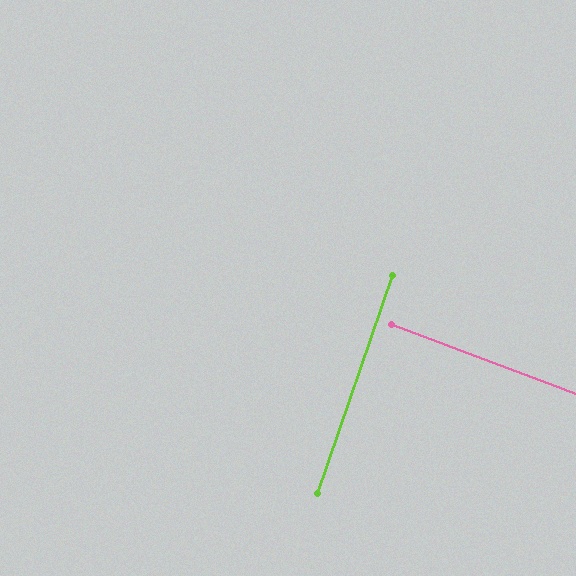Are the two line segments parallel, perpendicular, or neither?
Perpendicular — they meet at approximately 88°.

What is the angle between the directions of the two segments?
Approximately 88 degrees.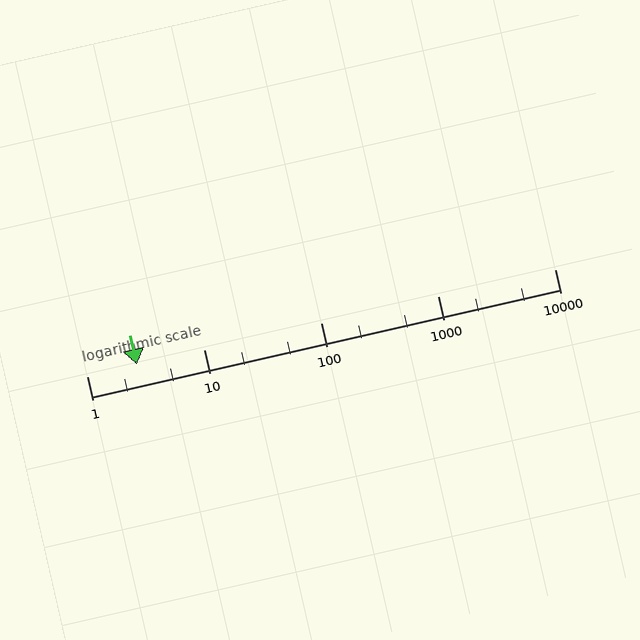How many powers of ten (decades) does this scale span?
The scale spans 4 decades, from 1 to 10000.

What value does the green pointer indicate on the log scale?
The pointer indicates approximately 2.7.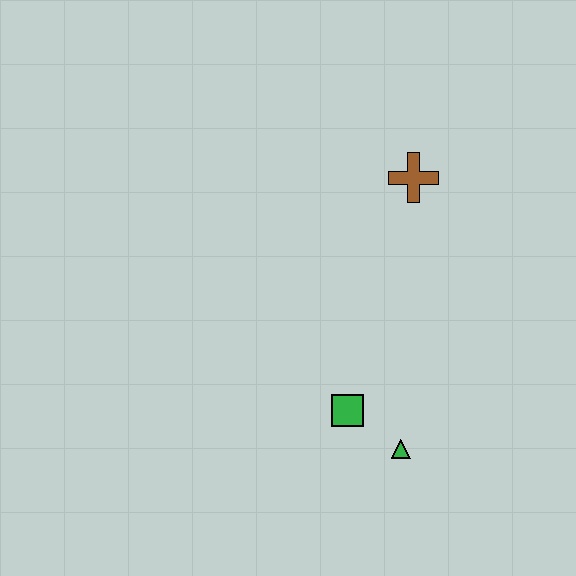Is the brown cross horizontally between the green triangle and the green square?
No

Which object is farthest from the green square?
The brown cross is farthest from the green square.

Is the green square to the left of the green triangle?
Yes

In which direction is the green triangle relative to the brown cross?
The green triangle is below the brown cross.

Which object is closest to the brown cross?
The green square is closest to the brown cross.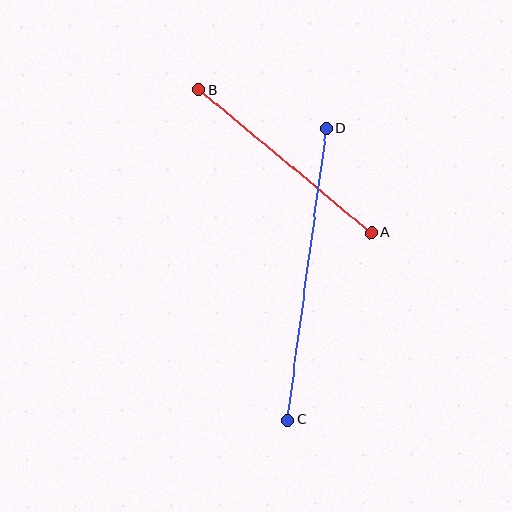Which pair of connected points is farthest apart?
Points C and D are farthest apart.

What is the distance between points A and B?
The distance is approximately 224 pixels.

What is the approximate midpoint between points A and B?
The midpoint is at approximately (285, 161) pixels.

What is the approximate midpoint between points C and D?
The midpoint is at approximately (307, 274) pixels.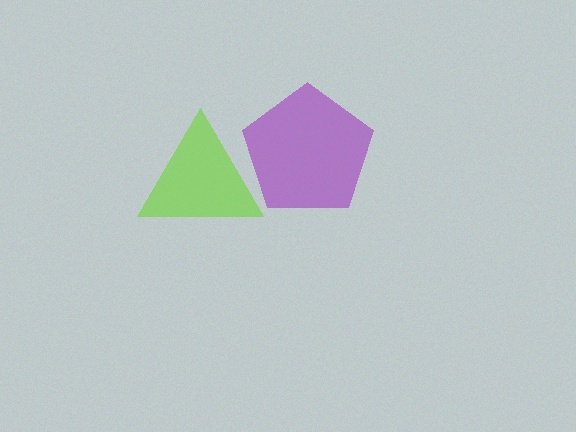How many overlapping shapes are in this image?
There are 2 overlapping shapes in the image.